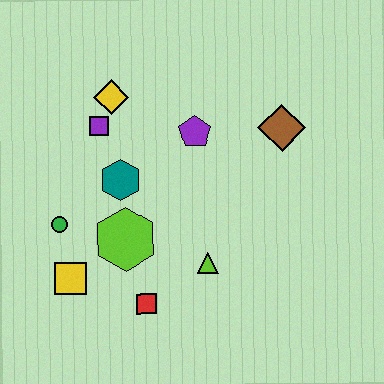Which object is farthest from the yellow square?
The brown diamond is farthest from the yellow square.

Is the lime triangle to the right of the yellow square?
Yes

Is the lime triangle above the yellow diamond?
No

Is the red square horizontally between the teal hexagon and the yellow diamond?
No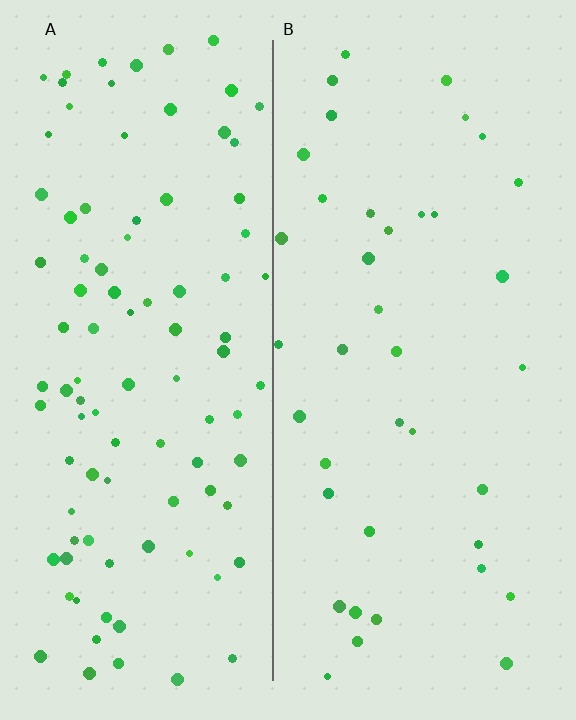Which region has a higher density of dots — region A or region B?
A (the left).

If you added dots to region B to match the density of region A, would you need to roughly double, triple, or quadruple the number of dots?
Approximately double.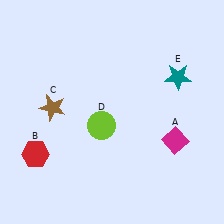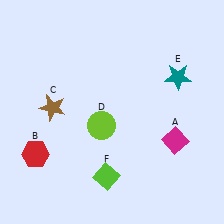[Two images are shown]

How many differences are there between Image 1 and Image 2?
There is 1 difference between the two images.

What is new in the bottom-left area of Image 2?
A lime diamond (F) was added in the bottom-left area of Image 2.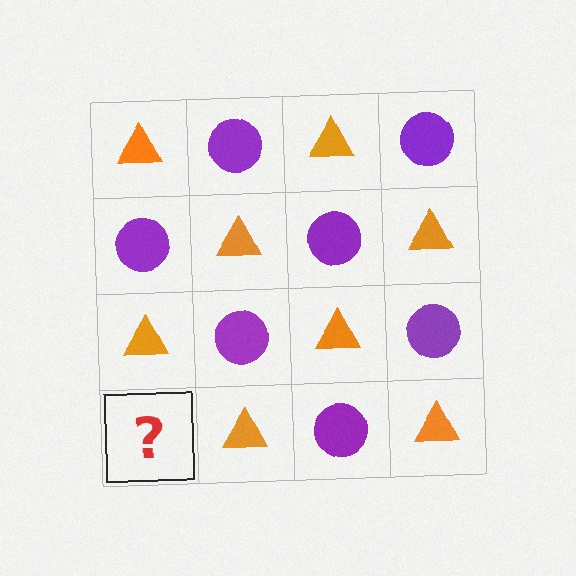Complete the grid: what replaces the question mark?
The question mark should be replaced with a purple circle.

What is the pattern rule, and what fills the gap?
The rule is that it alternates orange triangle and purple circle in a checkerboard pattern. The gap should be filled with a purple circle.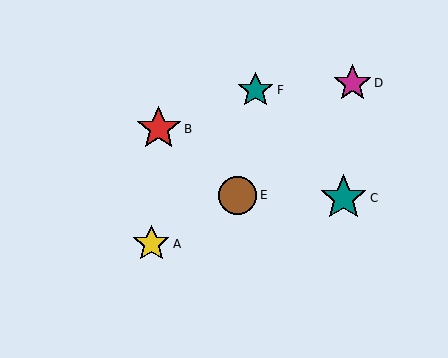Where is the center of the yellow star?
The center of the yellow star is at (151, 244).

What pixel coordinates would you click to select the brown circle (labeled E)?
Click at (238, 195) to select the brown circle E.